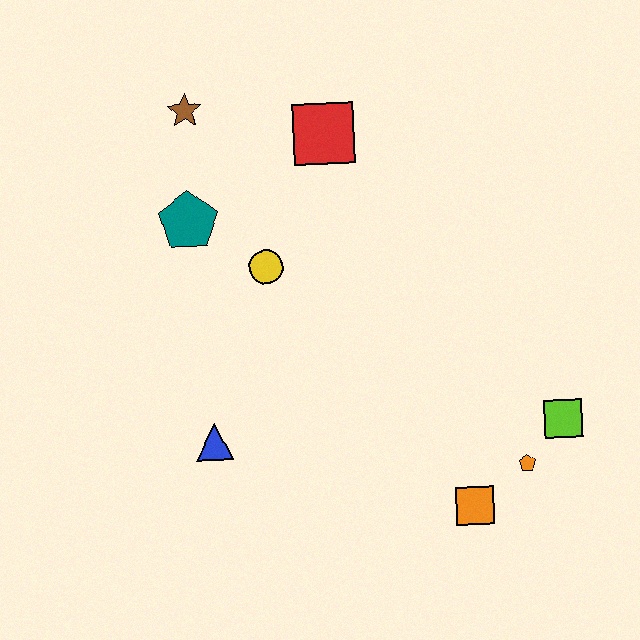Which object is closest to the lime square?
The orange pentagon is closest to the lime square.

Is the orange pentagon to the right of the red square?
Yes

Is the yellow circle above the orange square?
Yes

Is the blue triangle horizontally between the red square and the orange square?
No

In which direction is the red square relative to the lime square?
The red square is above the lime square.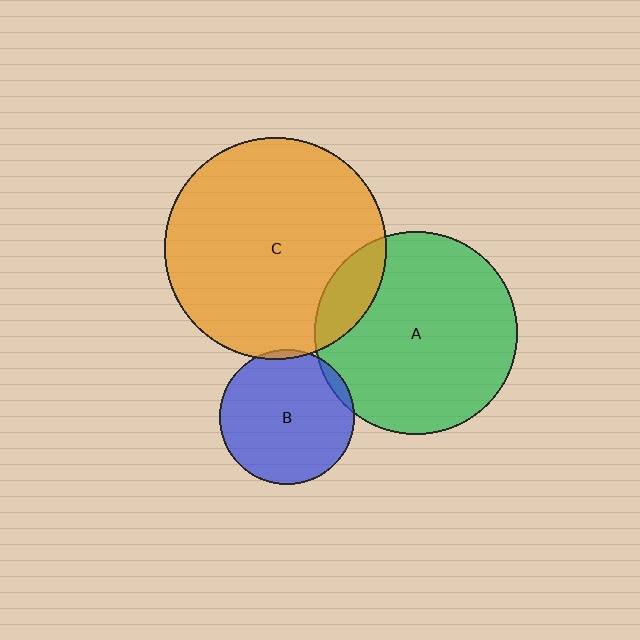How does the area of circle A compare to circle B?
Approximately 2.3 times.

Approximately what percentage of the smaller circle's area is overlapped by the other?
Approximately 15%.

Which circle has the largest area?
Circle C (orange).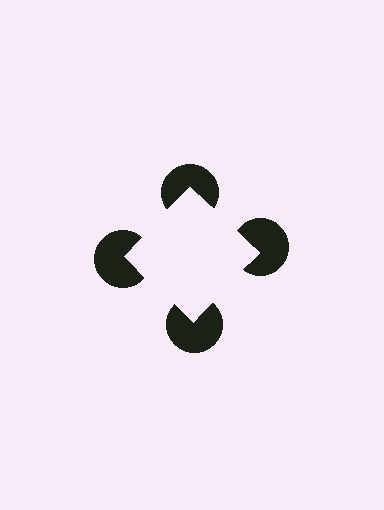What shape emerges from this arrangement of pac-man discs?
An illusory square — its edges are inferred from the aligned wedge cuts in the pac-man discs, not physically drawn.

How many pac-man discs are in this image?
There are 4 — one at each vertex of the illusory square.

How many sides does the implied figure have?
4 sides.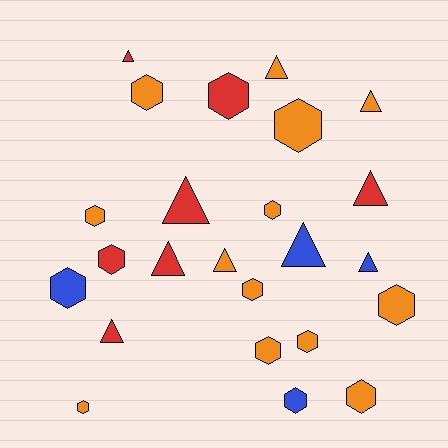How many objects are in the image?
There are 24 objects.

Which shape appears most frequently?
Hexagon, with 14 objects.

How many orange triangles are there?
There are 3 orange triangles.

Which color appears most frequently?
Orange, with 13 objects.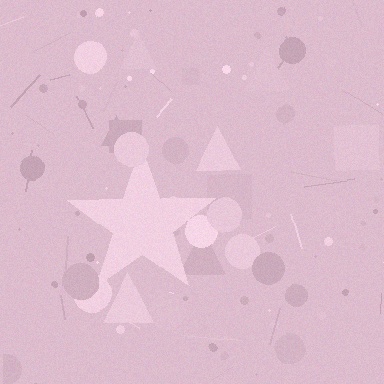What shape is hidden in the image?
A star is hidden in the image.